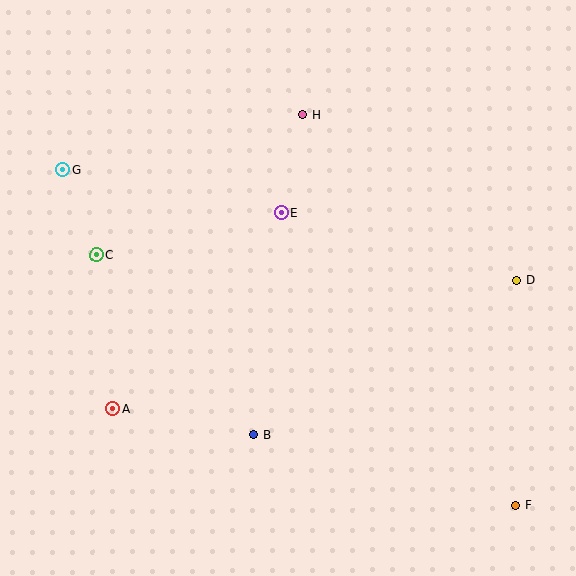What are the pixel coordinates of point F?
Point F is at (515, 505).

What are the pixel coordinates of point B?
Point B is at (254, 435).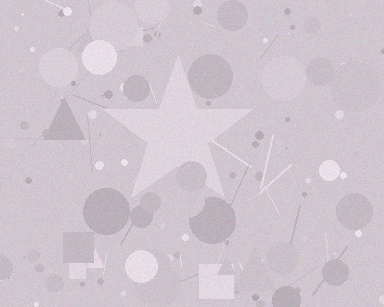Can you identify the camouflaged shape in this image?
The camouflaged shape is a star.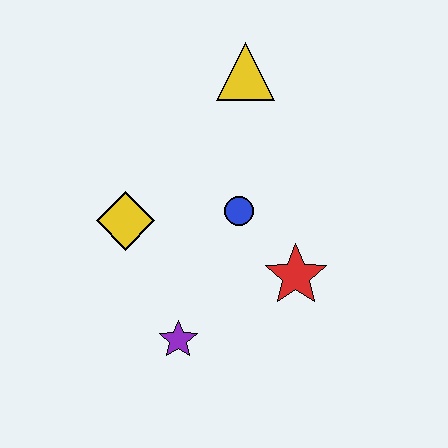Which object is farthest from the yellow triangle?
The purple star is farthest from the yellow triangle.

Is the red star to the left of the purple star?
No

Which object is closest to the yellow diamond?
The blue circle is closest to the yellow diamond.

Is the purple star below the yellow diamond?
Yes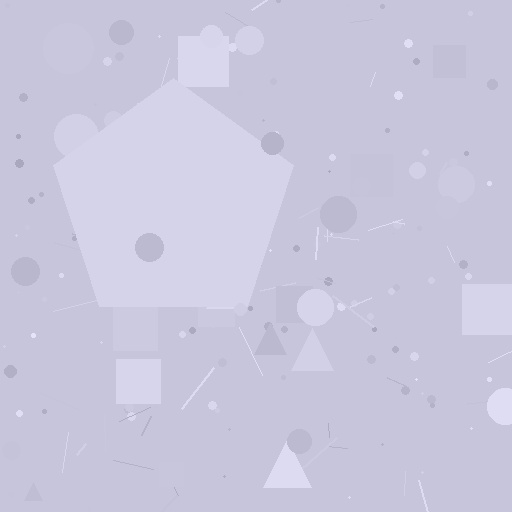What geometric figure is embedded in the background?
A pentagon is embedded in the background.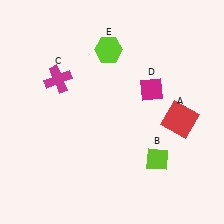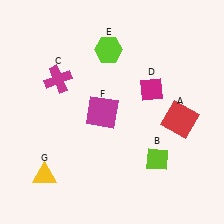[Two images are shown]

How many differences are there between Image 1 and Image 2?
There are 2 differences between the two images.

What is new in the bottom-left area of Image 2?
A magenta square (F) was added in the bottom-left area of Image 2.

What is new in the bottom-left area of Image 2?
A yellow triangle (G) was added in the bottom-left area of Image 2.